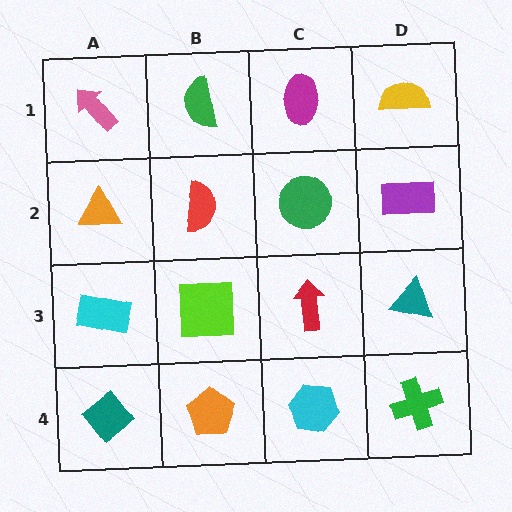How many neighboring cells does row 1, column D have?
2.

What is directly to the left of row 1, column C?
A green semicircle.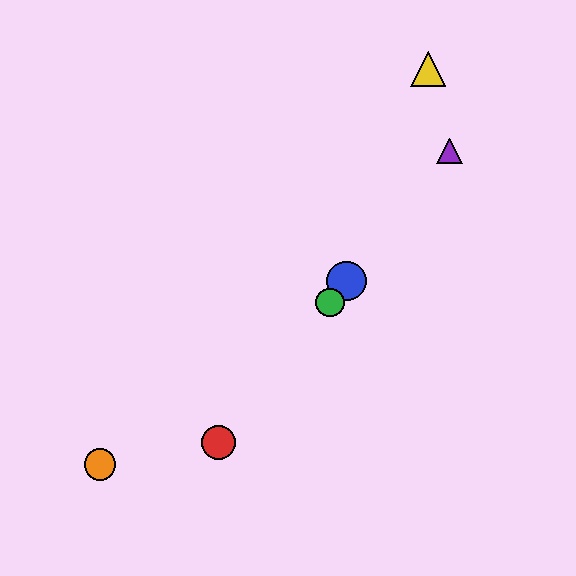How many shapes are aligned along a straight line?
4 shapes (the red circle, the blue circle, the green circle, the purple triangle) are aligned along a straight line.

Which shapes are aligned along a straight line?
The red circle, the blue circle, the green circle, the purple triangle are aligned along a straight line.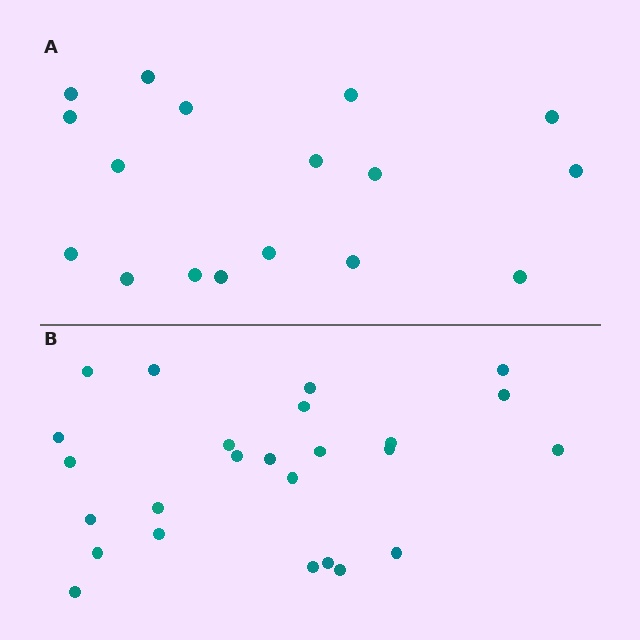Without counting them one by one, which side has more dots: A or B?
Region B (the bottom region) has more dots.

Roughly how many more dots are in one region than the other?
Region B has roughly 8 or so more dots than region A.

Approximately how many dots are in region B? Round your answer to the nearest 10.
About 20 dots. (The exact count is 25, which rounds to 20.)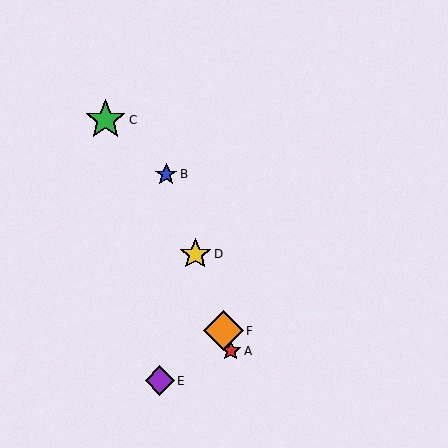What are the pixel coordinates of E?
Object E is at (160, 381).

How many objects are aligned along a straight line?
4 objects (A, B, D, F) are aligned along a straight line.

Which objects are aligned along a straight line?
Objects A, B, D, F are aligned along a straight line.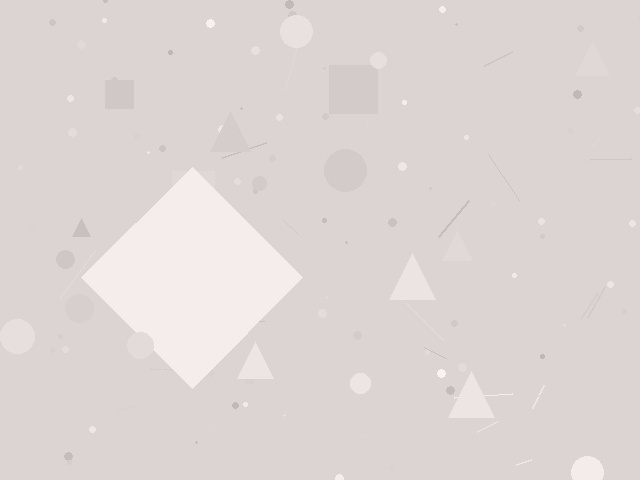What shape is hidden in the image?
A diamond is hidden in the image.